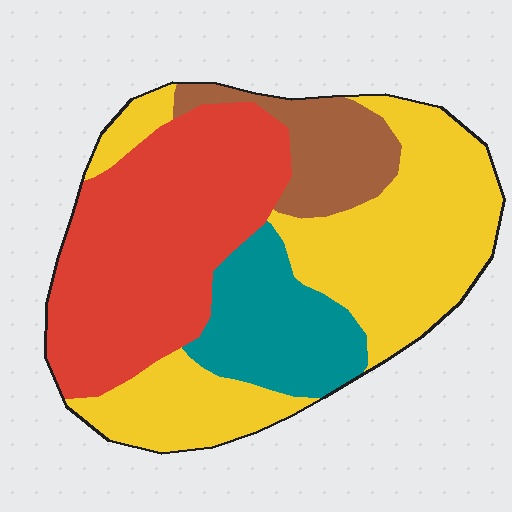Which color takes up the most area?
Yellow, at roughly 40%.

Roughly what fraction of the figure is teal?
Teal takes up less than a sixth of the figure.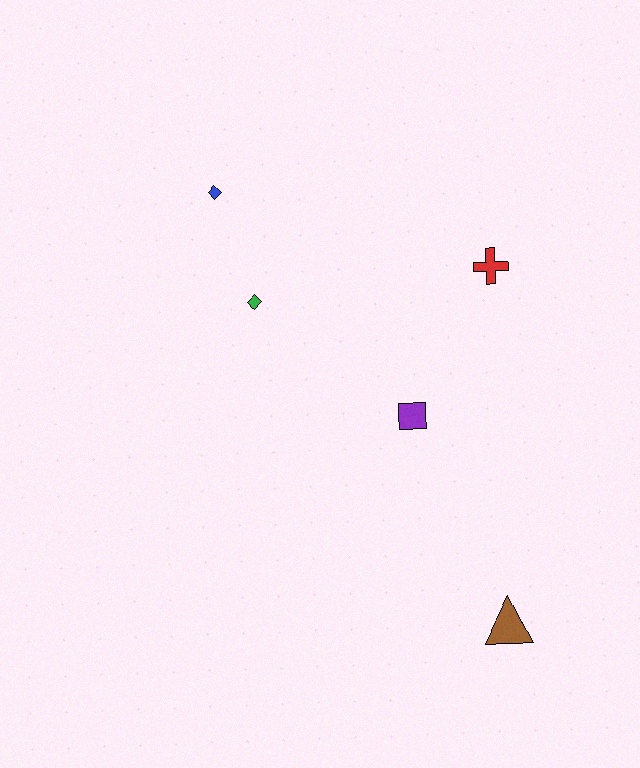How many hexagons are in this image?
There are no hexagons.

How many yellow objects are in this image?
There are no yellow objects.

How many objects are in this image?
There are 5 objects.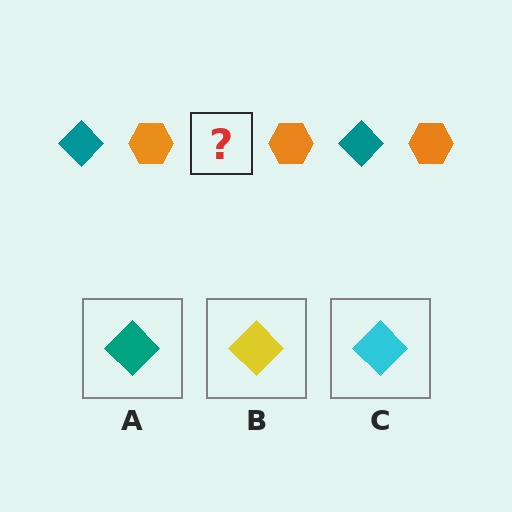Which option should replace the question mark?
Option A.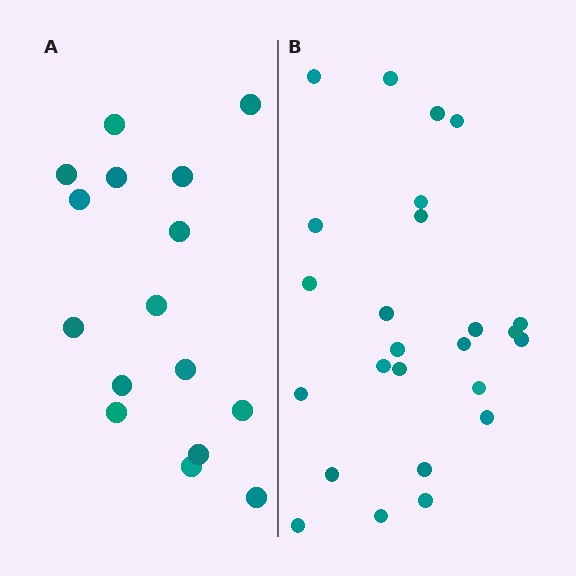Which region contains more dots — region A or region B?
Region B (the right region) has more dots.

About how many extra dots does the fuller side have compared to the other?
Region B has roughly 8 or so more dots than region A.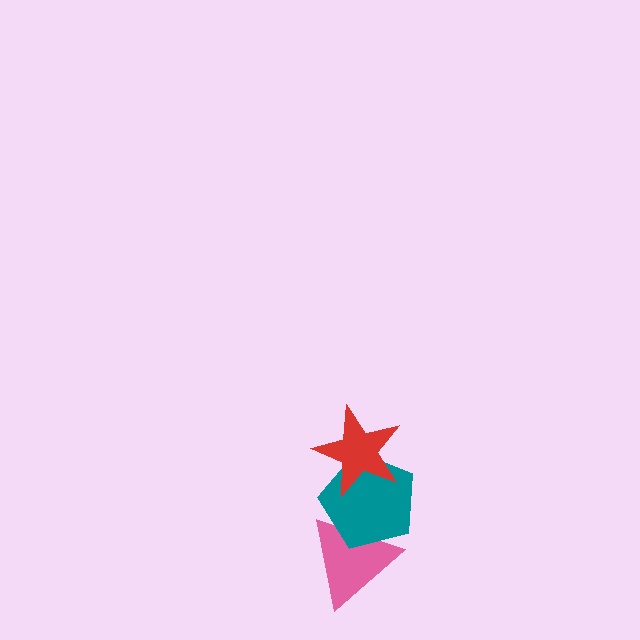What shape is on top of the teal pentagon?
The red star is on top of the teal pentagon.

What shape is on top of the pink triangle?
The teal pentagon is on top of the pink triangle.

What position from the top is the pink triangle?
The pink triangle is 3rd from the top.